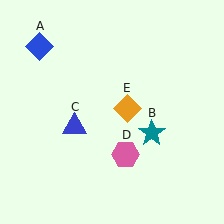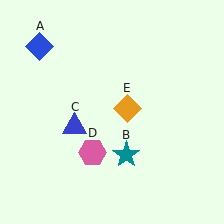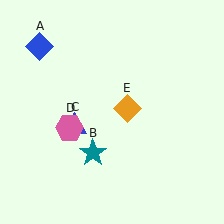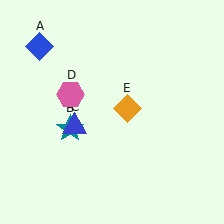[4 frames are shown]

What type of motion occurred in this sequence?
The teal star (object B), pink hexagon (object D) rotated clockwise around the center of the scene.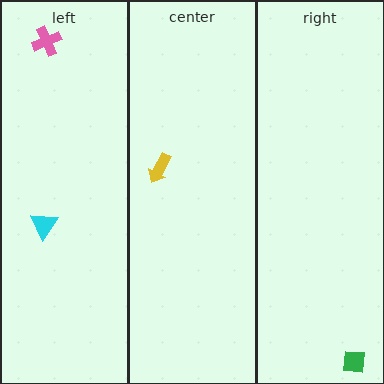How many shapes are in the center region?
1.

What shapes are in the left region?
The cyan triangle, the pink cross.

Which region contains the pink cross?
The left region.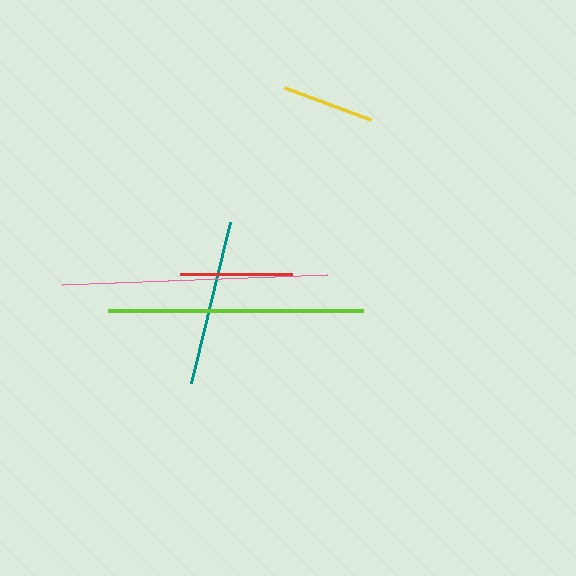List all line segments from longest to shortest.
From longest to shortest: pink, lime, teal, red, yellow.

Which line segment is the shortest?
The yellow line is the shortest at approximately 92 pixels.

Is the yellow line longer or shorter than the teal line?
The teal line is longer than the yellow line.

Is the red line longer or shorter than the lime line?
The lime line is longer than the red line.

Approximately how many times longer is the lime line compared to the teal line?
The lime line is approximately 1.5 times the length of the teal line.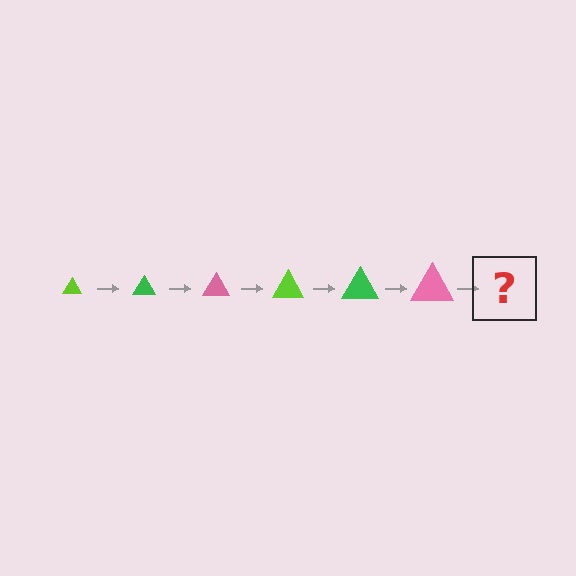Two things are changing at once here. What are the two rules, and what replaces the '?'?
The two rules are that the triangle grows larger each step and the color cycles through lime, green, and pink. The '?' should be a lime triangle, larger than the previous one.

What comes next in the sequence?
The next element should be a lime triangle, larger than the previous one.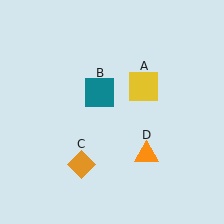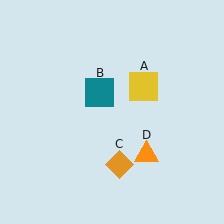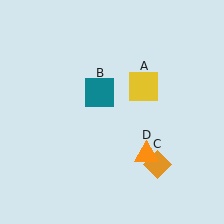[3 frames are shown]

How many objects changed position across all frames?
1 object changed position: orange diamond (object C).